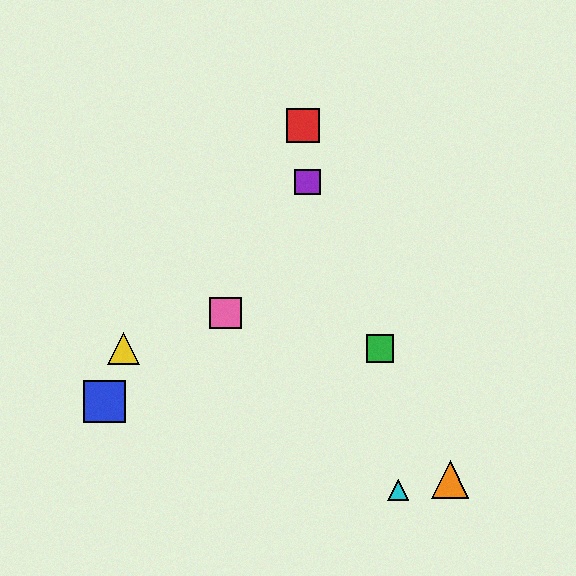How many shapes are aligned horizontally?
2 shapes (the green square, the yellow triangle) are aligned horizontally.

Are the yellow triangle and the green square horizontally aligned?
Yes, both are at y≈348.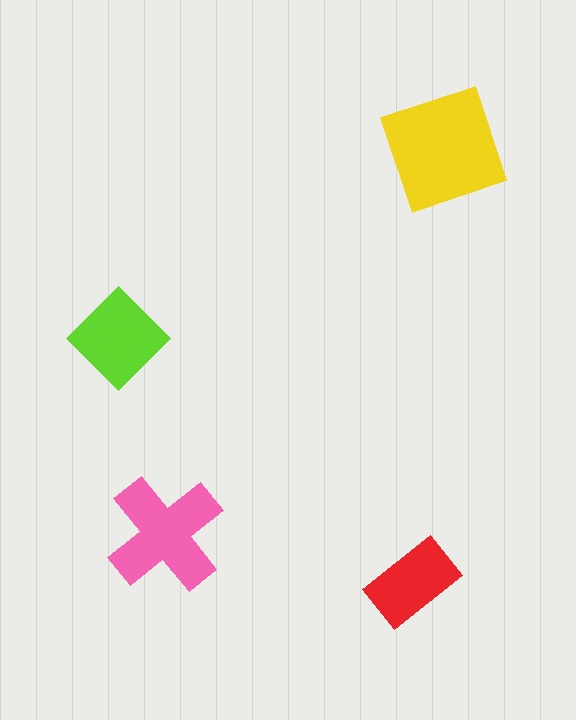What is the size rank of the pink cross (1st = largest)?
2nd.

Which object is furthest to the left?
The lime diamond is leftmost.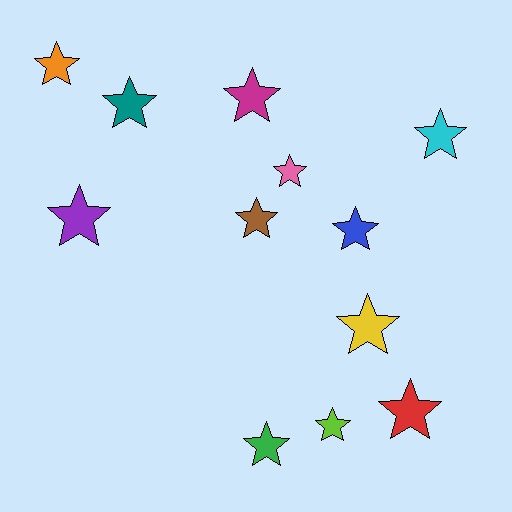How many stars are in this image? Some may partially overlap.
There are 12 stars.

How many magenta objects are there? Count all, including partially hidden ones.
There is 1 magenta object.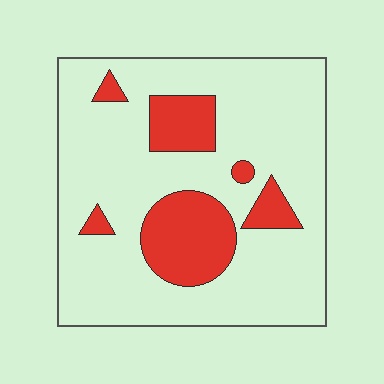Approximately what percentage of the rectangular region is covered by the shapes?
Approximately 20%.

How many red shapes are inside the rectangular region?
6.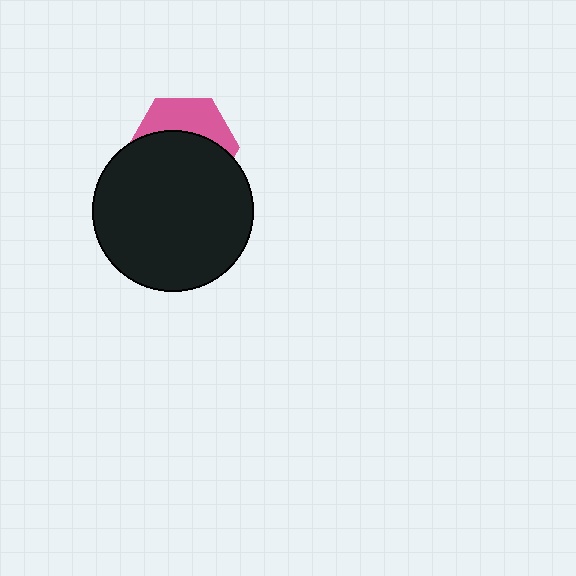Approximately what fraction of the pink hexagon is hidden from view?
Roughly 63% of the pink hexagon is hidden behind the black circle.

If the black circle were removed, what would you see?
You would see the complete pink hexagon.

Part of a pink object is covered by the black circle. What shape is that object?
It is a hexagon.